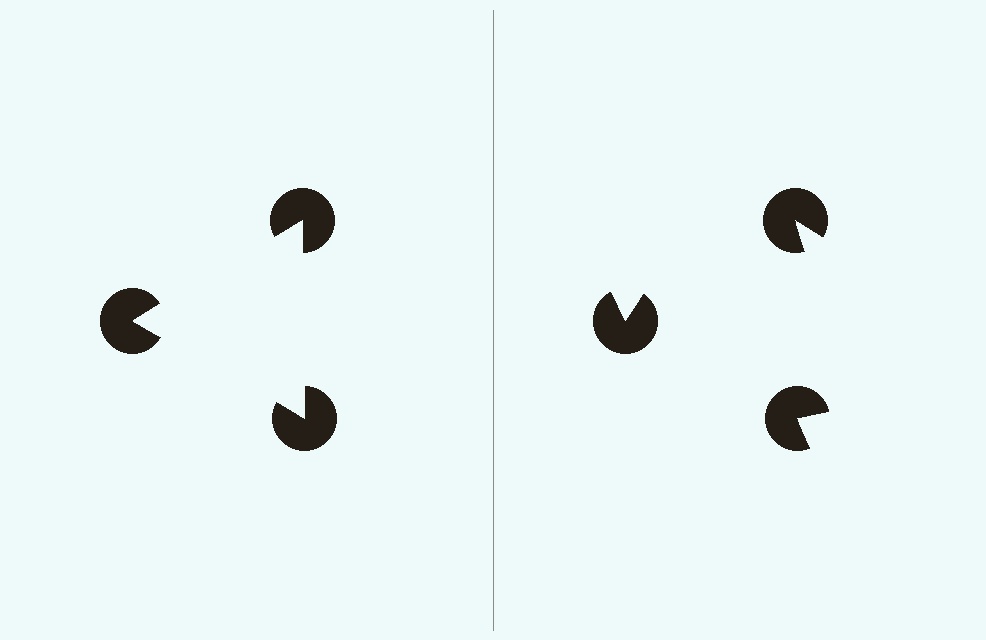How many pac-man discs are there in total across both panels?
6 — 3 on each side.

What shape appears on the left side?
An illusory triangle.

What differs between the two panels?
The pac-man discs are positioned identically on both sides; only the wedge orientations differ. On the left they align to a triangle; on the right they are misaligned.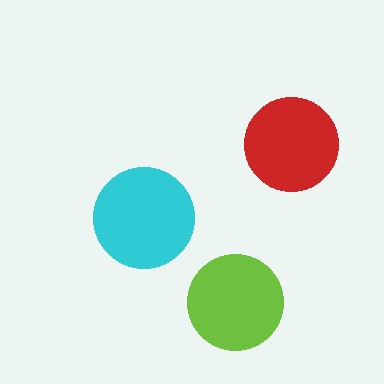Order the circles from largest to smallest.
the cyan one, the lime one, the red one.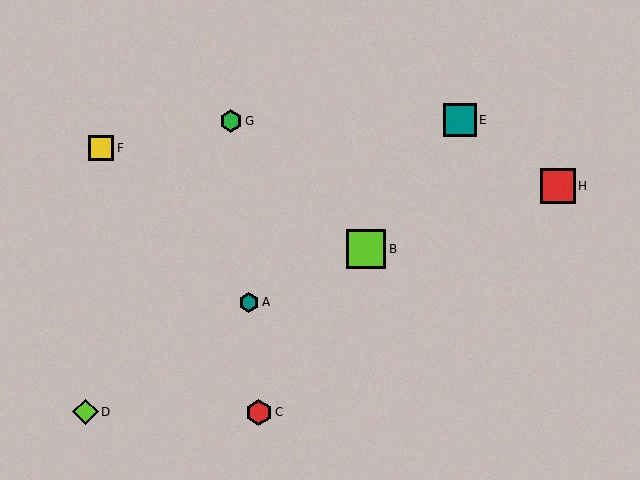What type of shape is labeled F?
Shape F is a yellow square.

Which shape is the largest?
The lime square (labeled B) is the largest.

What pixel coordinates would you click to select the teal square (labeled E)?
Click at (460, 120) to select the teal square E.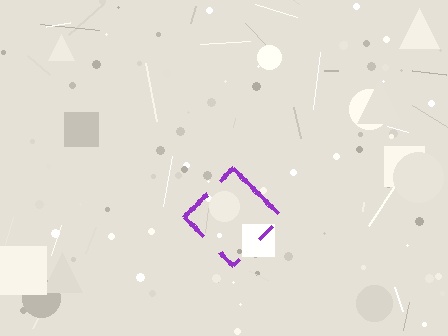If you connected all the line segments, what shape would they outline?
They would outline a diamond.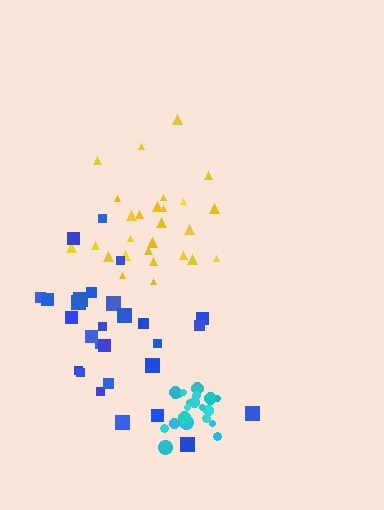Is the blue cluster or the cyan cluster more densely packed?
Cyan.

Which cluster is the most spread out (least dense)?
Blue.